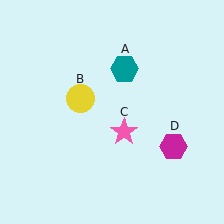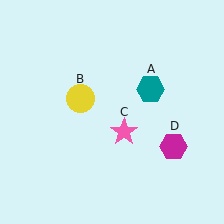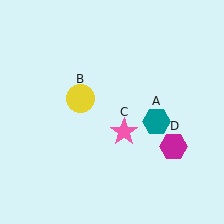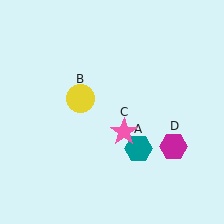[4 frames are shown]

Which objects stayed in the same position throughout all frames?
Yellow circle (object B) and pink star (object C) and magenta hexagon (object D) remained stationary.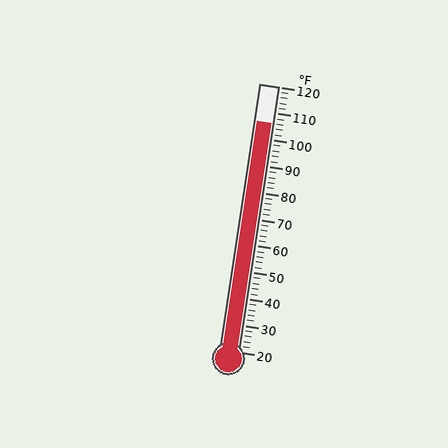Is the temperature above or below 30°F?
The temperature is above 30°F.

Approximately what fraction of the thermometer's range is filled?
The thermometer is filled to approximately 85% of its range.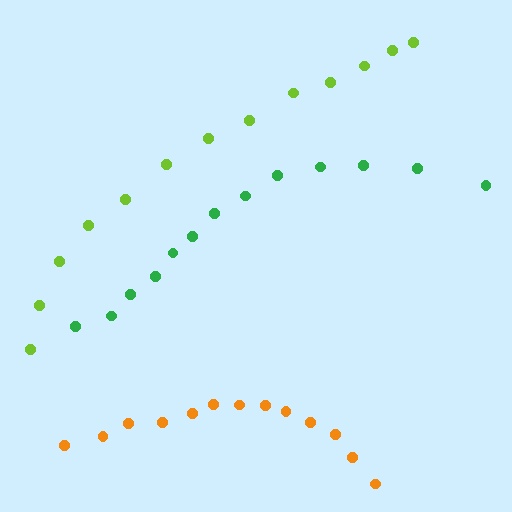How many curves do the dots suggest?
There are 3 distinct paths.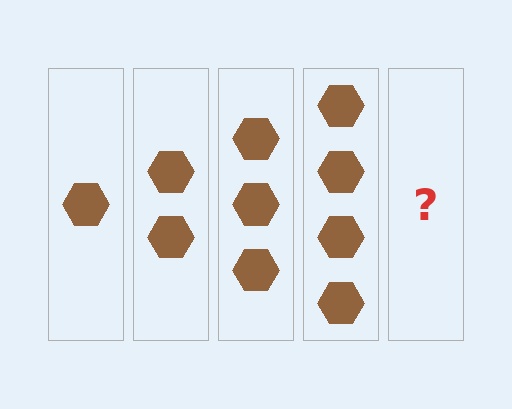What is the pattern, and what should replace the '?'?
The pattern is that each step adds one more hexagon. The '?' should be 5 hexagons.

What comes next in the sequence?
The next element should be 5 hexagons.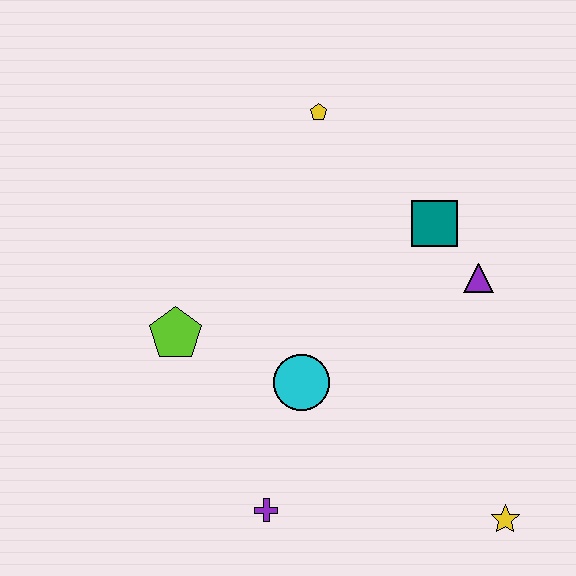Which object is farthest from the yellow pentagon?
The yellow star is farthest from the yellow pentagon.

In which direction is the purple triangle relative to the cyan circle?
The purple triangle is to the right of the cyan circle.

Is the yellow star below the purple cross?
Yes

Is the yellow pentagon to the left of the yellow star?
Yes